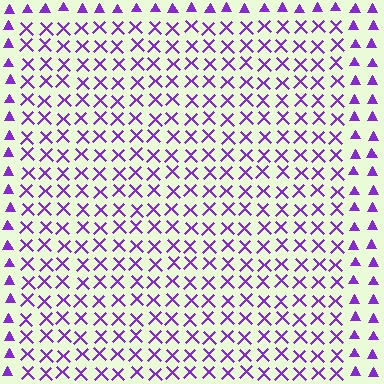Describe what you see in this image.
The image is filled with small purple elements arranged in a uniform grid. A rectangle-shaped region contains X marks, while the surrounding area contains triangles. The boundary is defined purely by the change in element shape.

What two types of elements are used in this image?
The image uses X marks inside the rectangle region and triangles outside it.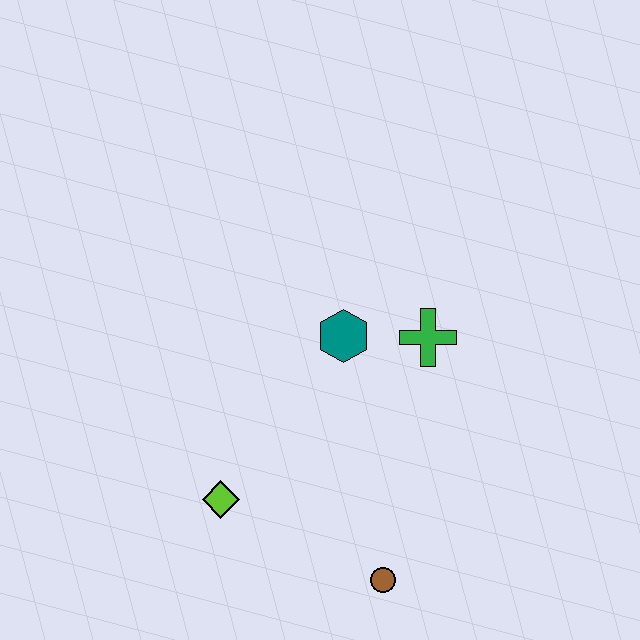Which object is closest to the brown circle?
The lime diamond is closest to the brown circle.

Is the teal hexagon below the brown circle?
No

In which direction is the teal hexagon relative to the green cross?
The teal hexagon is to the left of the green cross.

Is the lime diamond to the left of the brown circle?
Yes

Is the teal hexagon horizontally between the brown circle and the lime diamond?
Yes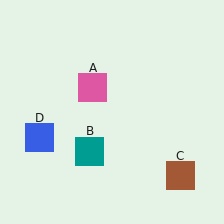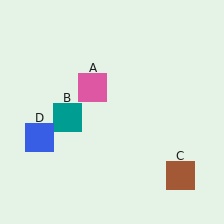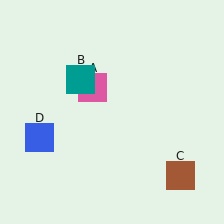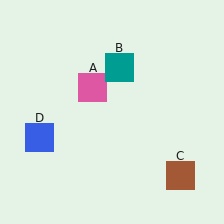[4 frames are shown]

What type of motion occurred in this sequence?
The teal square (object B) rotated clockwise around the center of the scene.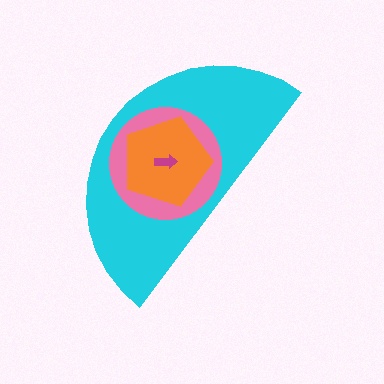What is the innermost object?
The magenta arrow.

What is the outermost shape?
The cyan semicircle.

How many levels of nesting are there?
4.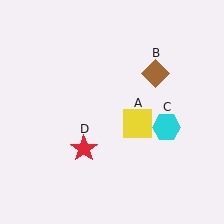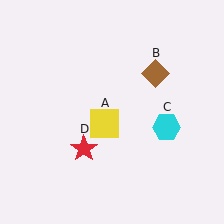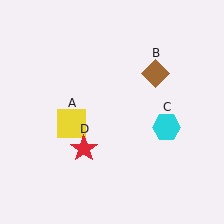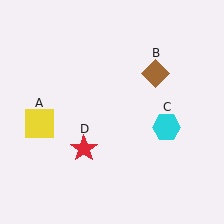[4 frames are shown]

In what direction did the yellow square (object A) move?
The yellow square (object A) moved left.